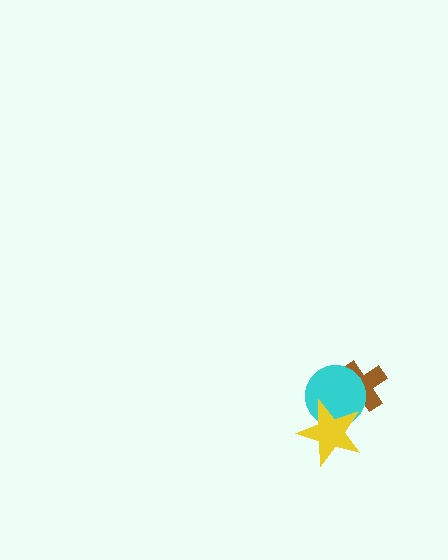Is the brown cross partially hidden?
Yes, it is partially covered by another shape.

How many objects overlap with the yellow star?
1 object overlaps with the yellow star.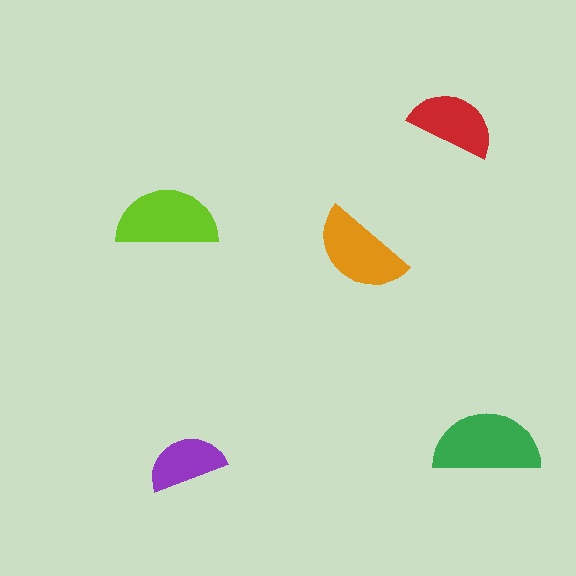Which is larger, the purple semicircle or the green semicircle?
The green one.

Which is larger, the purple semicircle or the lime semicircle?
The lime one.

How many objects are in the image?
There are 5 objects in the image.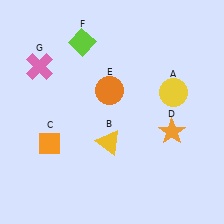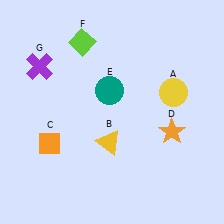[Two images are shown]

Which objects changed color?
E changed from orange to teal. G changed from pink to purple.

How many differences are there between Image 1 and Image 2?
There are 2 differences between the two images.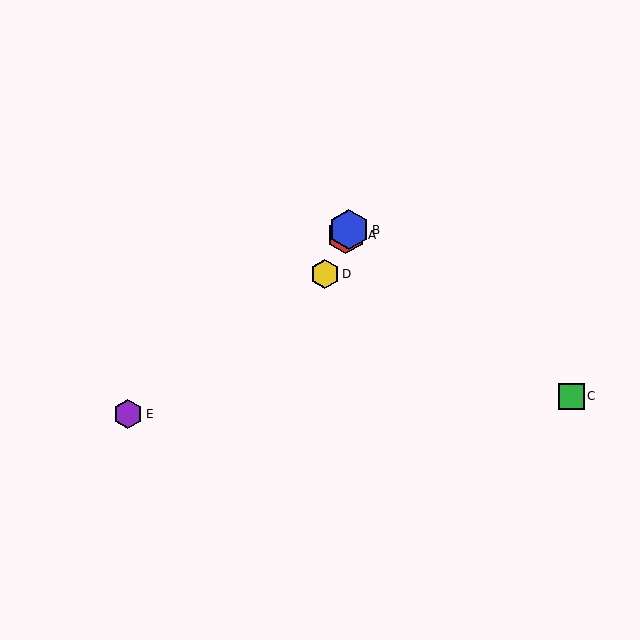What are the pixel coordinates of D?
Object D is at (325, 274).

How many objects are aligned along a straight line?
3 objects (A, B, D) are aligned along a straight line.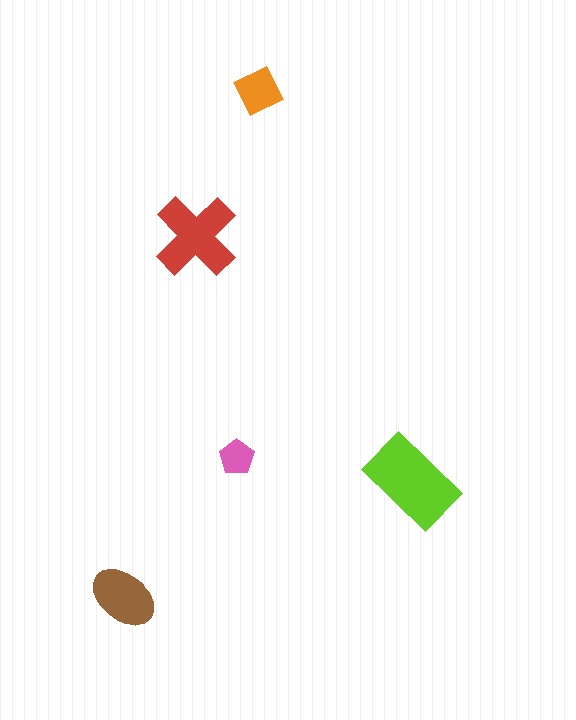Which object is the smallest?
The pink pentagon.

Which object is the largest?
The lime rectangle.